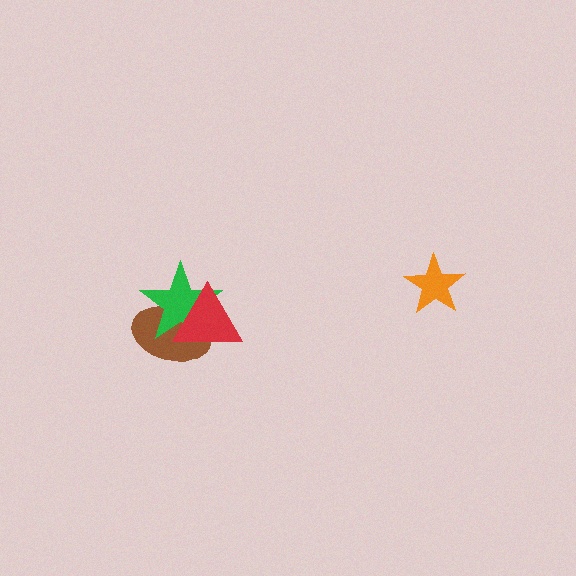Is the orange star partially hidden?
No, no other shape covers it.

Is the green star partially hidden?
Yes, it is partially covered by another shape.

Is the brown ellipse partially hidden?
Yes, it is partially covered by another shape.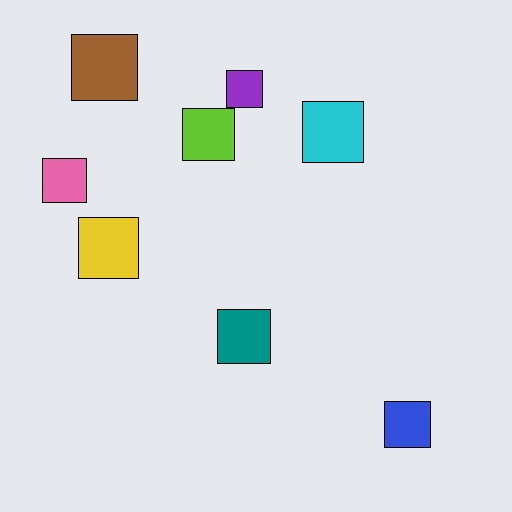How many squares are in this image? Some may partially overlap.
There are 8 squares.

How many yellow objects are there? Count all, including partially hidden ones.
There is 1 yellow object.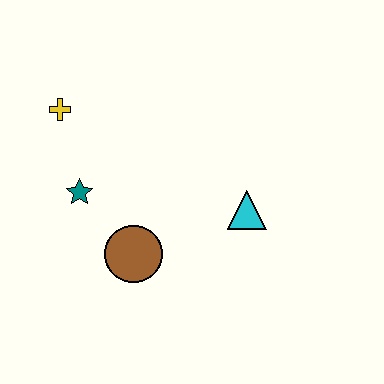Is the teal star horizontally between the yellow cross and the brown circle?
Yes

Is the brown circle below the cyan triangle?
Yes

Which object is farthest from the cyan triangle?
The yellow cross is farthest from the cyan triangle.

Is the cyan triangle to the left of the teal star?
No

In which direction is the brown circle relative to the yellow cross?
The brown circle is below the yellow cross.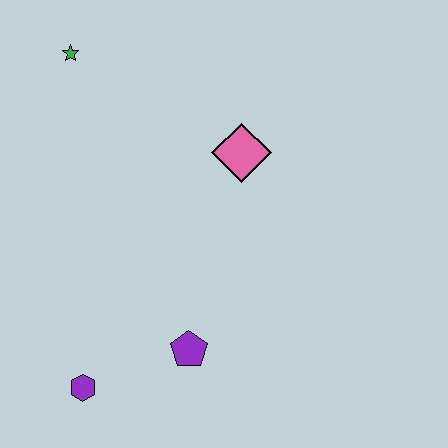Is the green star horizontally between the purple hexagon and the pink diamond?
No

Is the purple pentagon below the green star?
Yes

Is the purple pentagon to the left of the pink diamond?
Yes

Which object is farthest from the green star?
The purple hexagon is farthest from the green star.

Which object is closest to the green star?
The pink diamond is closest to the green star.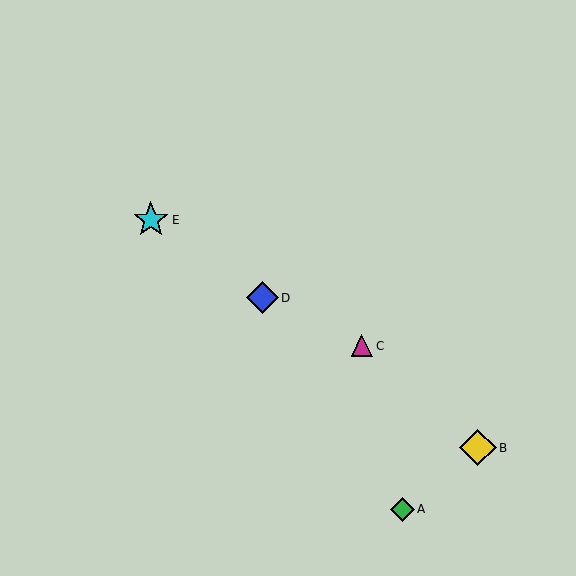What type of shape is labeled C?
Shape C is a magenta triangle.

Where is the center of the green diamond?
The center of the green diamond is at (403, 509).